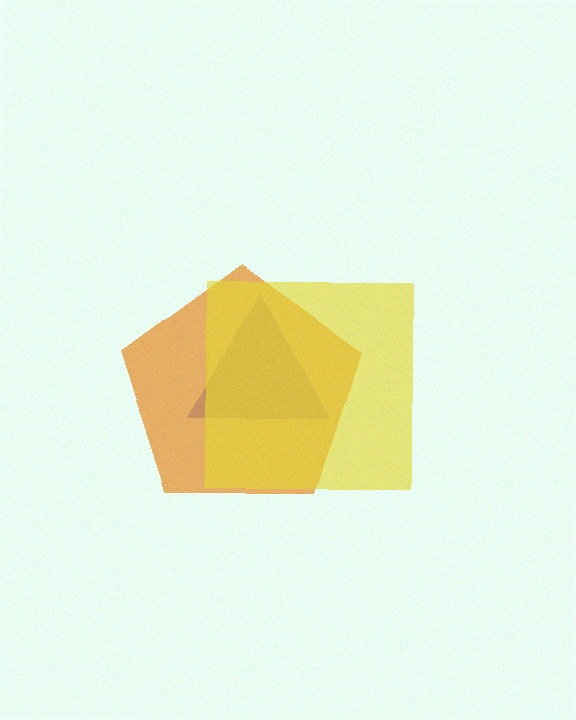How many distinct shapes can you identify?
There are 3 distinct shapes: a blue triangle, an orange pentagon, a yellow square.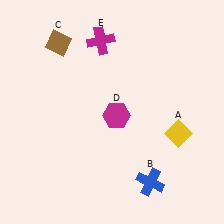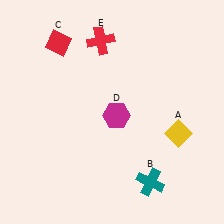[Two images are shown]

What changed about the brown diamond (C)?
In Image 1, C is brown. In Image 2, it changed to red.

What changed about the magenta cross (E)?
In Image 1, E is magenta. In Image 2, it changed to red.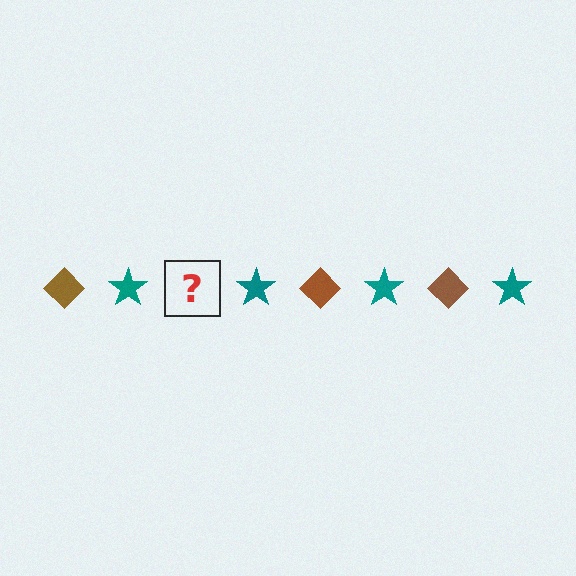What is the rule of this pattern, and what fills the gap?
The rule is that the pattern alternates between brown diamond and teal star. The gap should be filled with a brown diamond.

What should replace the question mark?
The question mark should be replaced with a brown diamond.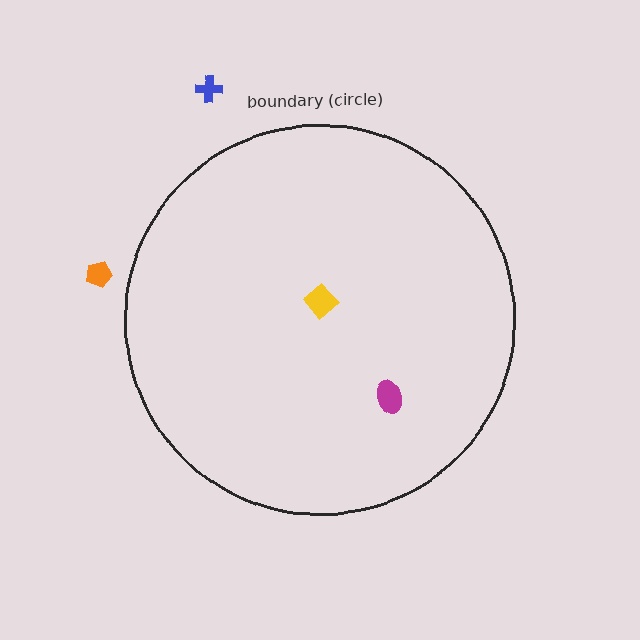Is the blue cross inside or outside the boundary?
Outside.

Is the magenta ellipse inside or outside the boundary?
Inside.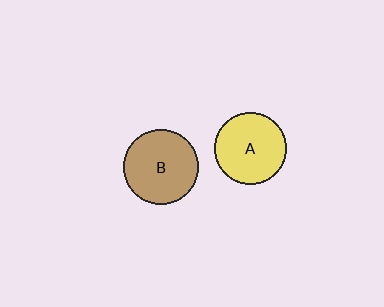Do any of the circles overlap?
No, none of the circles overlap.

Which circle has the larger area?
Circle B (brown).